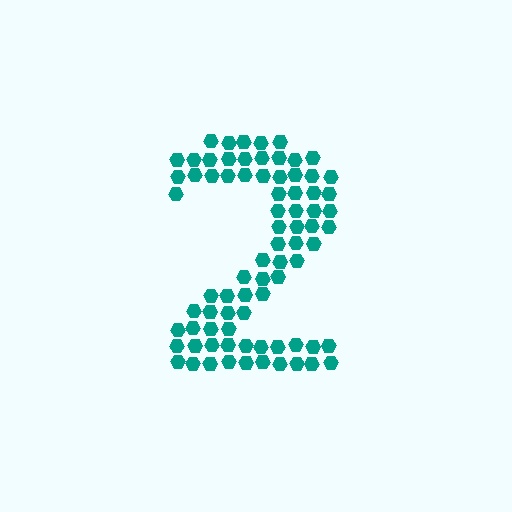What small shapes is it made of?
It is made of small hexagons.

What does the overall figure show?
The overall figure shows the digit 2.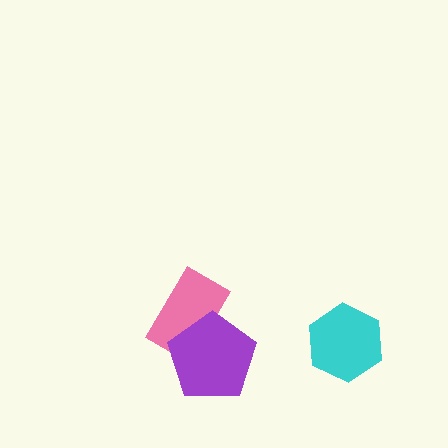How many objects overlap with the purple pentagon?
1 object overlaps with the purple pentagon.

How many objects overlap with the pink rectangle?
1 object overlaps with the pink rectangle.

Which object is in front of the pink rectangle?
The purple pentagon is in front of the pink rectangle.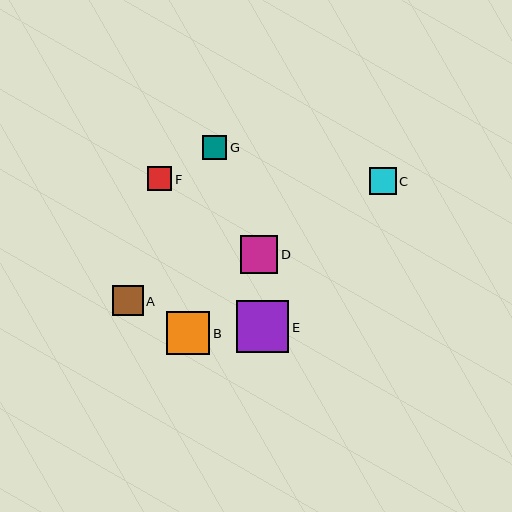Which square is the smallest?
Square G is the smallest with a size of approximately 24 pixels.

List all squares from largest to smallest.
From largest to smallest: E, B, D, A, C, F, G.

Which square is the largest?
Square E is the largest with a size of approximately 52 pixels.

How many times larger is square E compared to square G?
Square E is approximately 2.2 times the size of square G.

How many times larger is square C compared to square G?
Square C is approximately 1.1 times the size of square G.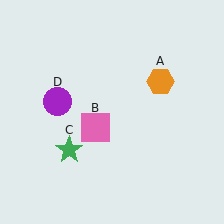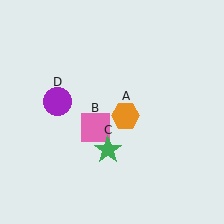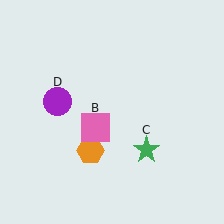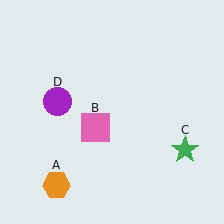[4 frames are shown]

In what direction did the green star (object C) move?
The green star (object C) moved right.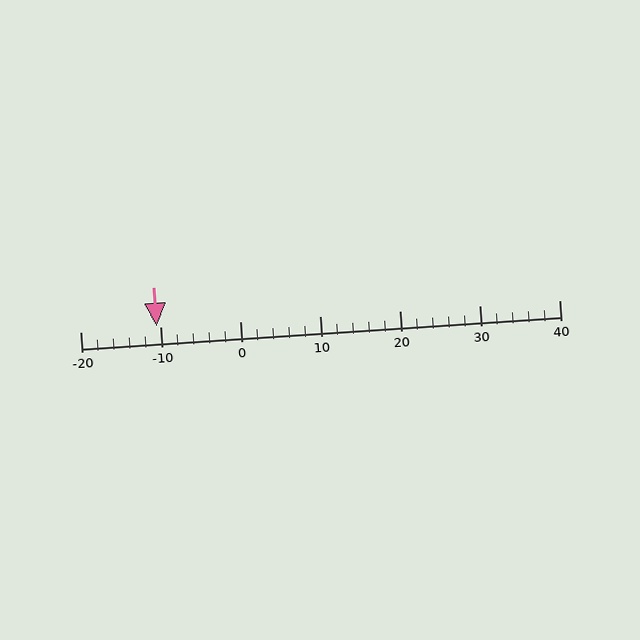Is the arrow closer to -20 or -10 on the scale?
The arrow is closer to -10.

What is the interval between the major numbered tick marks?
The major tick marks are spaced 10 units apart.